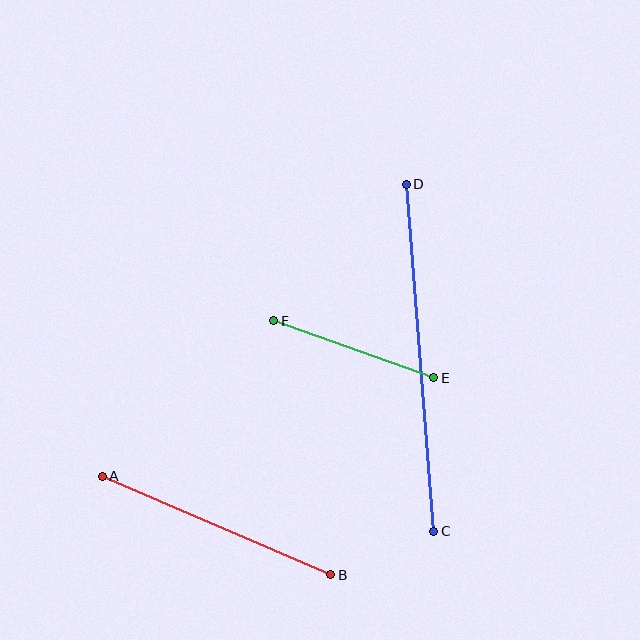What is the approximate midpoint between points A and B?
The midpoint is at approximately (217, 525) pixels.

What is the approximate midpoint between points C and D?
The midpoint is at approximately (420, 358) pixels.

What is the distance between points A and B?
The distance is approximately 249 pixels.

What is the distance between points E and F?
The distance is approximately 169 pixels.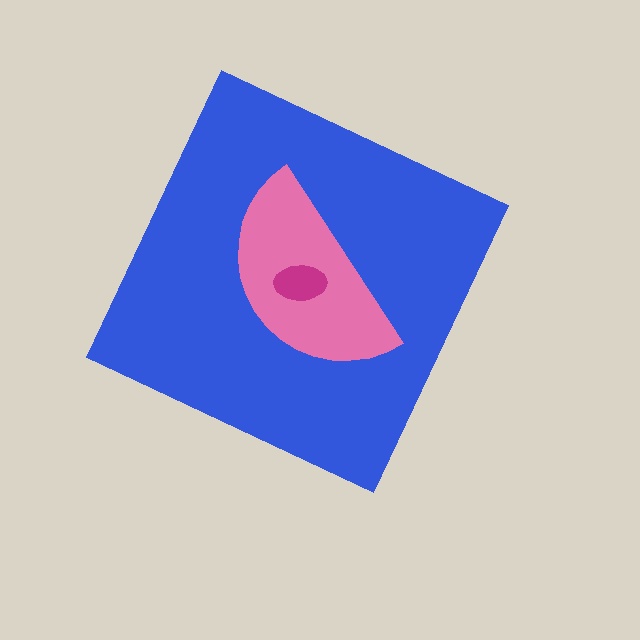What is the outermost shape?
The blue diamond.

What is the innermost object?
The magenta ellipse.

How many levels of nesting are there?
3.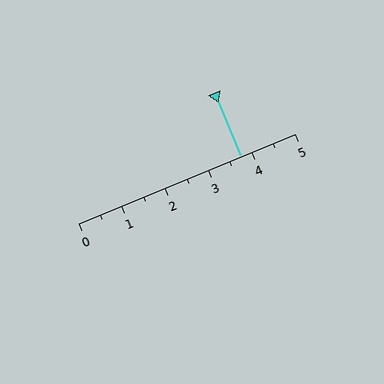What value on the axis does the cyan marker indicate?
The marker indicates approximately 3.8.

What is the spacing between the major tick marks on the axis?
The major ticks are spaced 1 apart.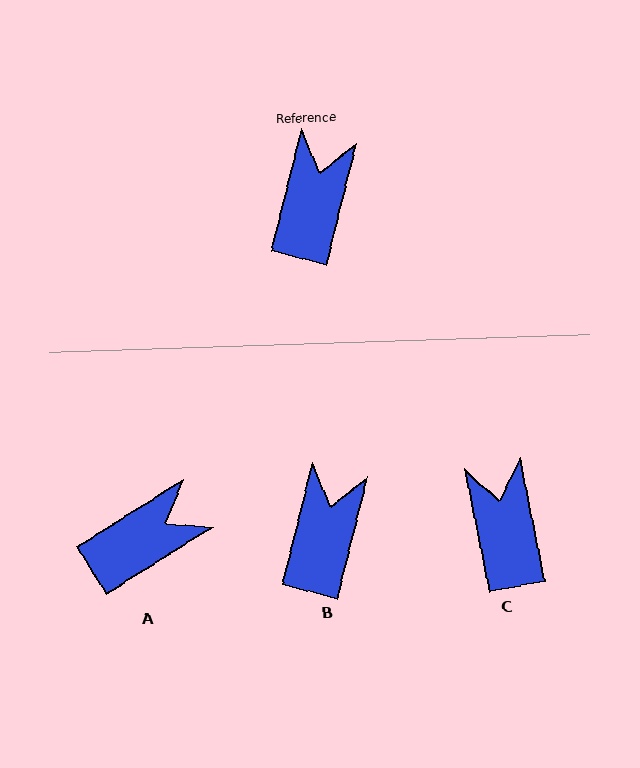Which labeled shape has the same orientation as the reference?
B.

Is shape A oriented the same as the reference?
No, it is off by about 44 degrees.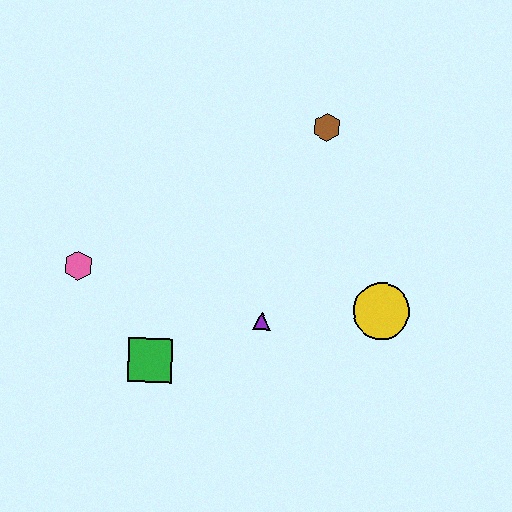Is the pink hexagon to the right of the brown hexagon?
No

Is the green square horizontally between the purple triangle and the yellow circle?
No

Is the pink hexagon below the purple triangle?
No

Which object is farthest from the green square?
The brown hexagon is farthest from the green square.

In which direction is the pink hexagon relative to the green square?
The pink hexagon is above the green square.